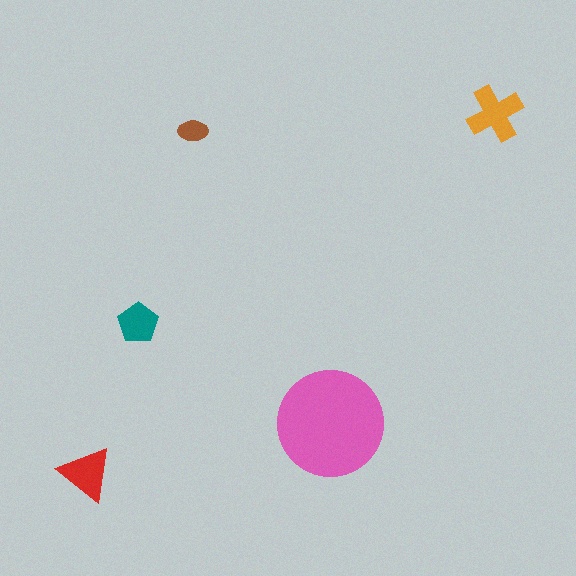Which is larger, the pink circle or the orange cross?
The pink circle.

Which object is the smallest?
The brown ellipse.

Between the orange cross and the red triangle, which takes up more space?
The orange cross.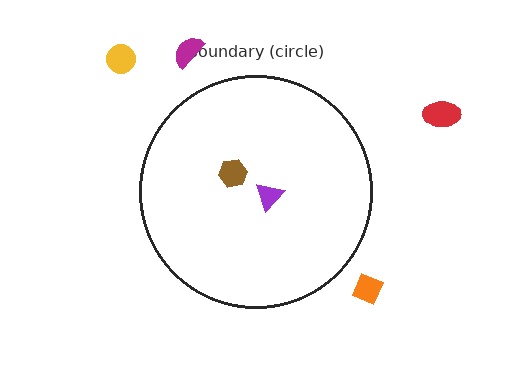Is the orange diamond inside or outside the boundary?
Outside.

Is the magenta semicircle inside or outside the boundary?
Outside.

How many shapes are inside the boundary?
2 inside, 4 outside.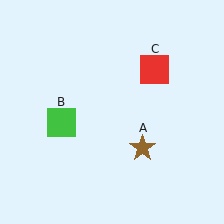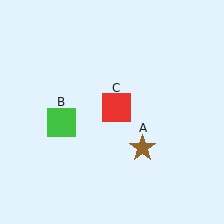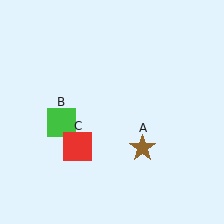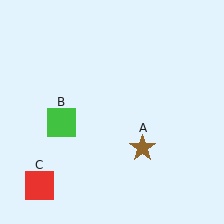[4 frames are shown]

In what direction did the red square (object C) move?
The red square (object C) moved down and to the left.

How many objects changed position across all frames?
1 object changed position: red square (object C).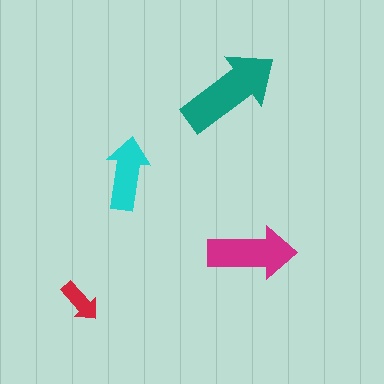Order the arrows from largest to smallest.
the teal one, the magenta one, the cyan one, the red one.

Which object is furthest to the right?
The magenta arrow is rightmost.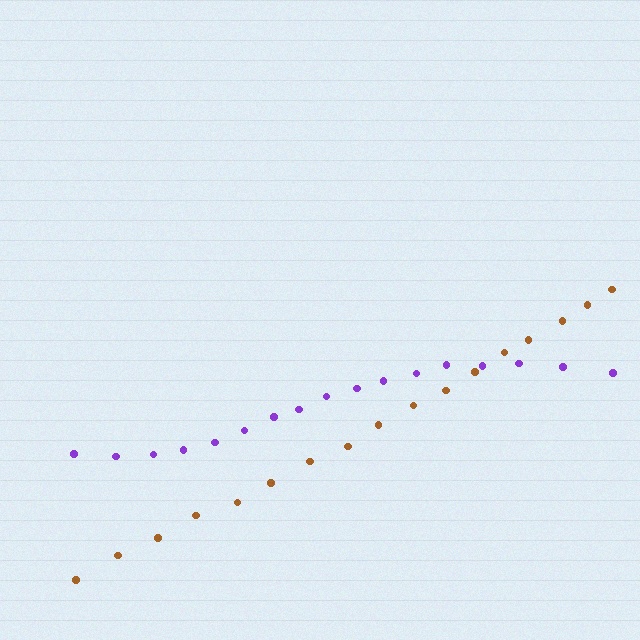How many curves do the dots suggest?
There are 2 distinct paths.